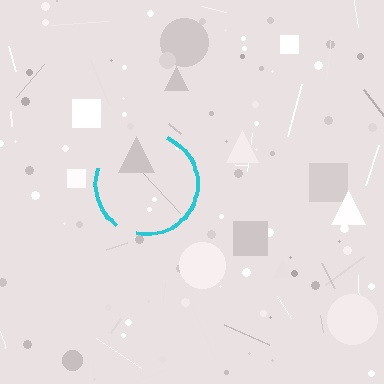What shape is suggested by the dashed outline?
The dashed outline suggests a circle.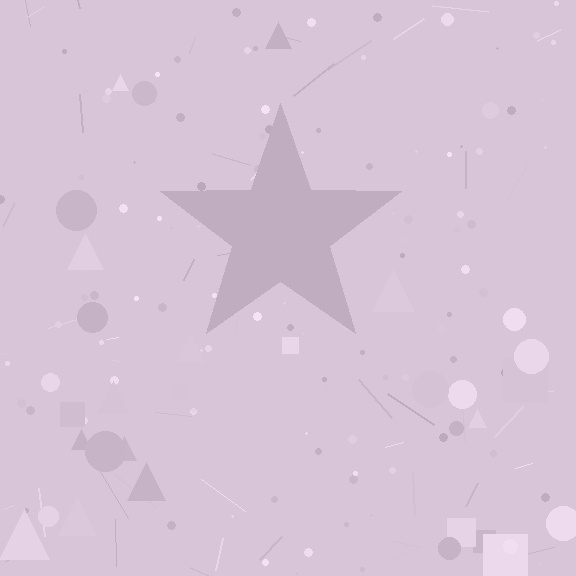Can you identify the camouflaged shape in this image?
The camouflaged shape is a star.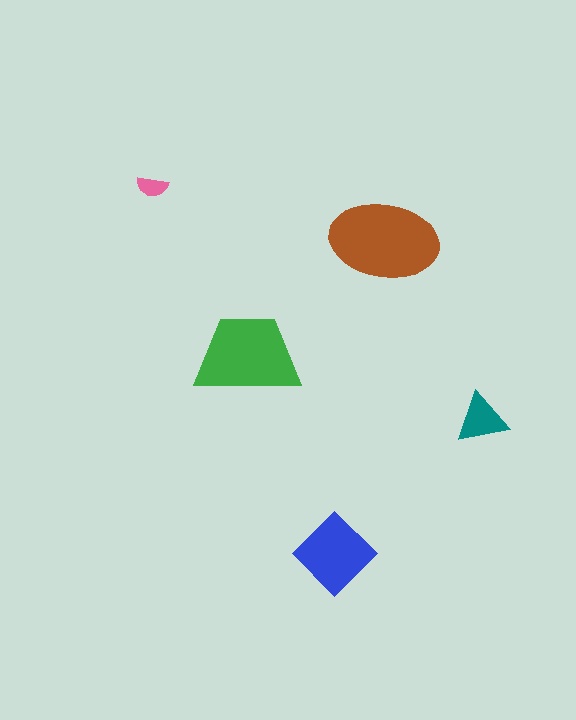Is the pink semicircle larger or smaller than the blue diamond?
Smaller.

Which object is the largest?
The brown ellipse.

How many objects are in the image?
There are 5 objects in the image.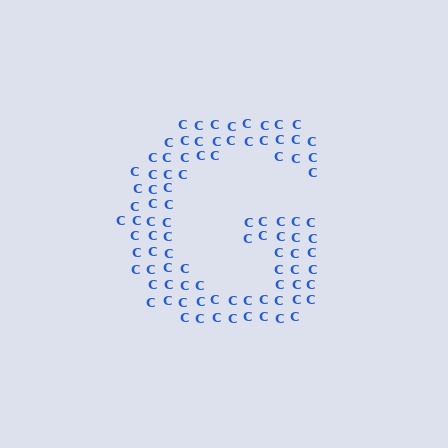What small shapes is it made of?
It is made of small letter C's.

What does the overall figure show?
The overall figure shows the letter G.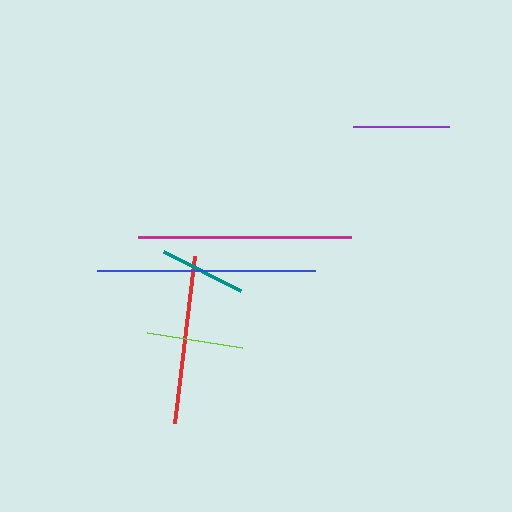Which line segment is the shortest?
The teal line is the shortest at approximately 87 pixels.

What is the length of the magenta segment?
The magenta segment is approximately 212 pixels long.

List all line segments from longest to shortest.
From longest to shortest: blue, magenta, red, purple, lime, teal.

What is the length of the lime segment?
The lime segment is approximately 96 pixels long.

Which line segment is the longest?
The blue line is the longest at approximately 218 pixels.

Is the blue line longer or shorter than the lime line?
The blue line is longer than the lime line.